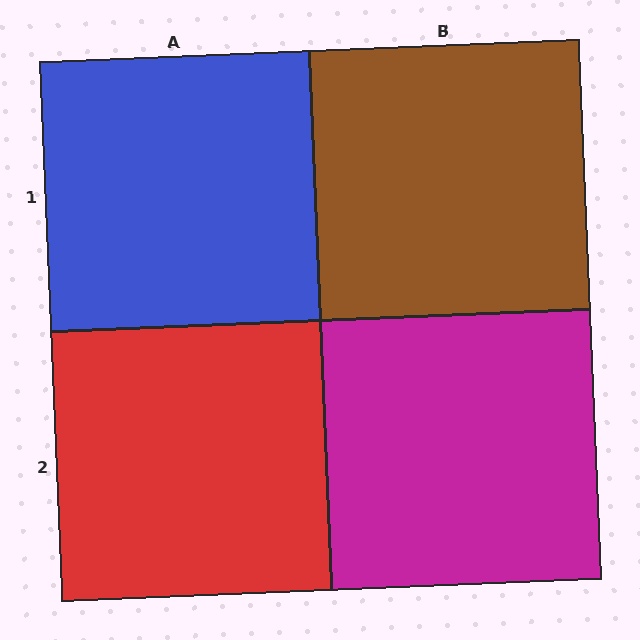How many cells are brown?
1 cell is brown.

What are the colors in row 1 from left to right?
Blue, brown.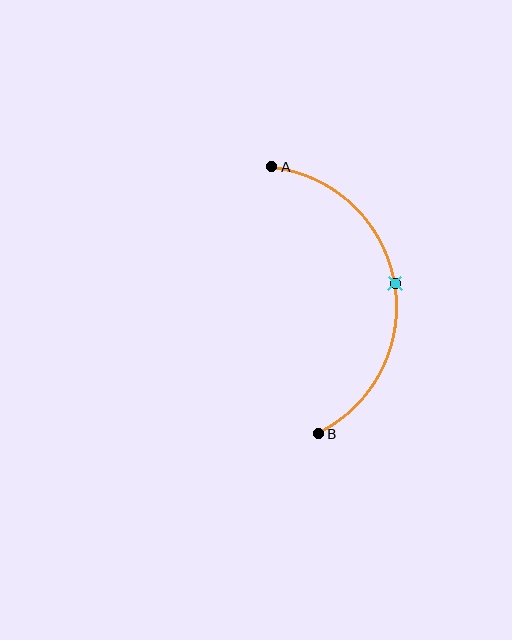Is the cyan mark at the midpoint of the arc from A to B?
Yes. The cyan mark lies on the arc at equal arc-length from both A and B — it is the arc midpoint.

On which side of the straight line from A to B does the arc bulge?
The arc bulges to the right of the straight line connecting A and B.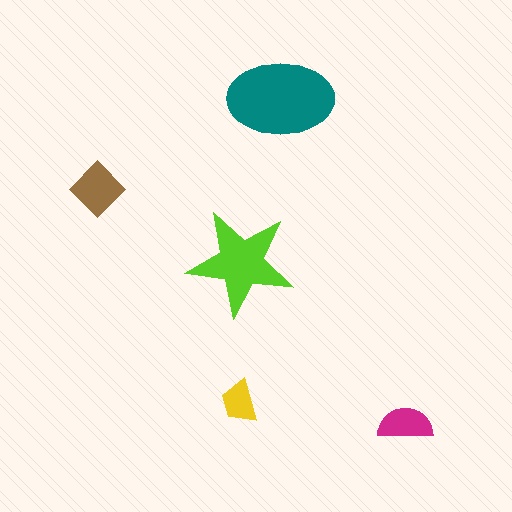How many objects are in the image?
There are 5 objects in the image.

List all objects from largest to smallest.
The teal ellipse, the lime star, the brown diamond, the magenta semicircle, the yellow trapezoid.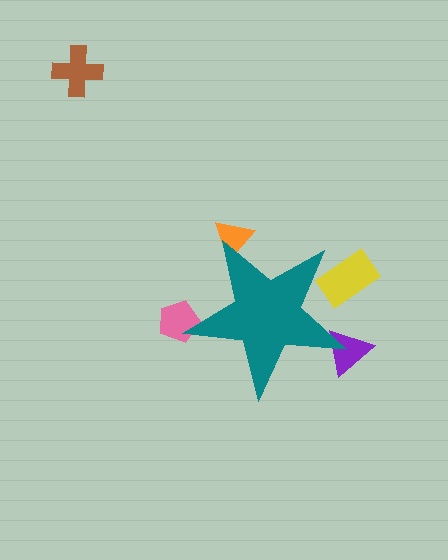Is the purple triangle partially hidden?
Yes, the purple triangle is partially hidden behind the teal star.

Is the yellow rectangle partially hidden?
Yes, the yellow rectangle is partially hidden behind the teal star.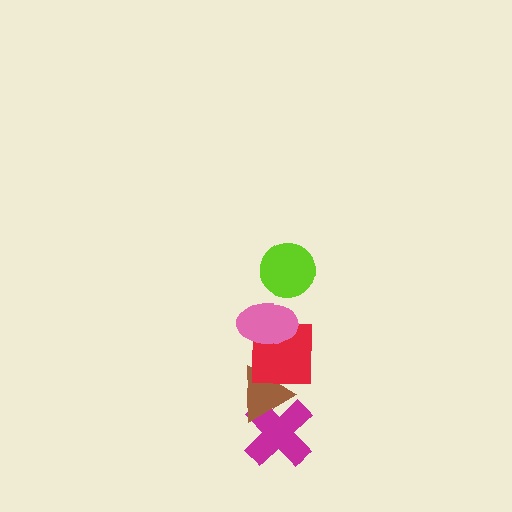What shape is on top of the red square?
The pink ellipse is on top of the red square.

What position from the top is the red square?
The red square is 3rd from the top.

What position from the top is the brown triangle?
The brown triangle is 4th from the top.